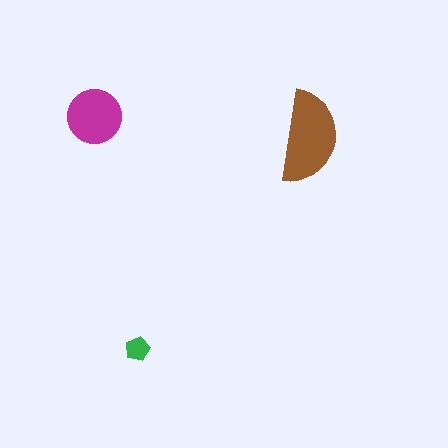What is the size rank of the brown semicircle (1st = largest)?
1st.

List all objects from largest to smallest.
The brown semicircle, the magenta circle, the green pentagon.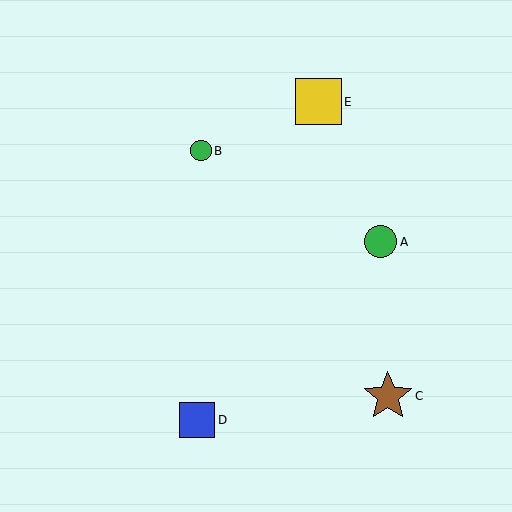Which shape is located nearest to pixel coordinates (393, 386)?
The brown star (labeled C) at (388, 396) is nearest to that location.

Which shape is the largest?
The brown star (labeled C) is the largest.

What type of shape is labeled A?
Shape A is a green circle.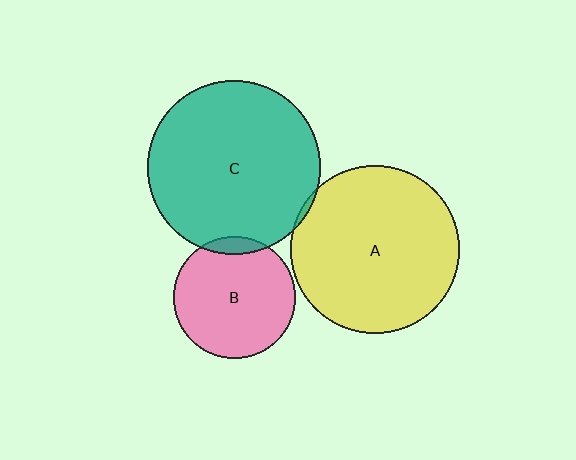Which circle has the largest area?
Circle C (teal).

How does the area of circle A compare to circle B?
Approximately 1.9 times.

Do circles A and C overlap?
Yes.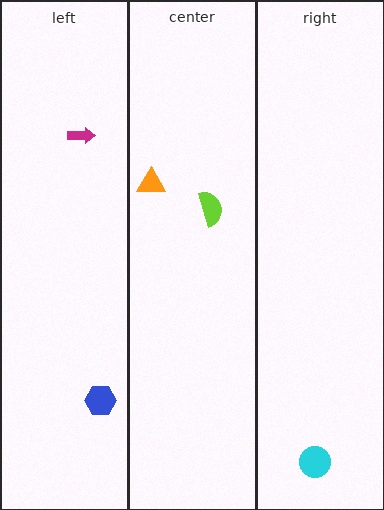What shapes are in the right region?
The cyan circle.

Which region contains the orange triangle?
The center region.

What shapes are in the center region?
The orange triangle, the lime semicircle.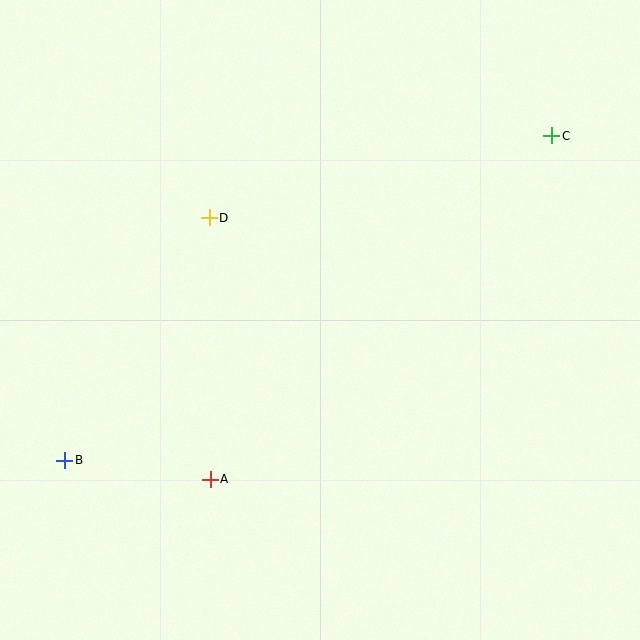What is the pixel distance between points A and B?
The distance between A and B is 147 pixels.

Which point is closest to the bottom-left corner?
Point B is closest to the bottom-left corner.